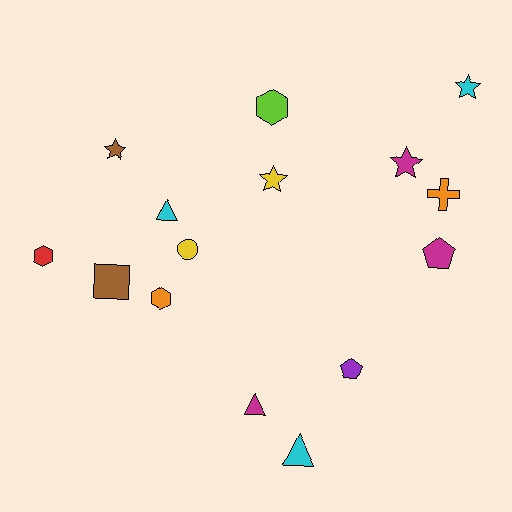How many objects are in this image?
There are 15 objects.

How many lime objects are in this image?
There is 1 lime object.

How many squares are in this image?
There is 1 square.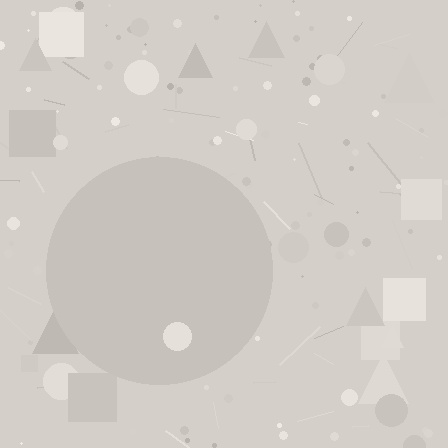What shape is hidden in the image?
A circle is hidden in the image.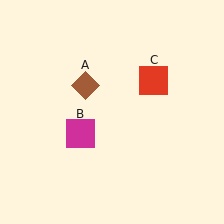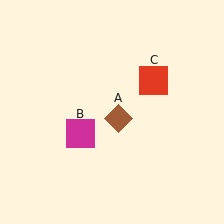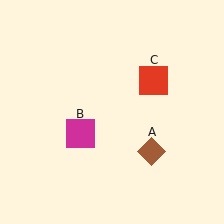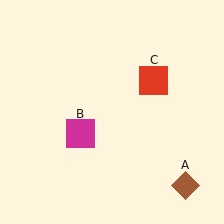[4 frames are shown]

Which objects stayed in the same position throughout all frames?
Magenta square (object B) and red square (object C) remained stationary.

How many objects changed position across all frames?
1 object changed position: brown diamond (object A).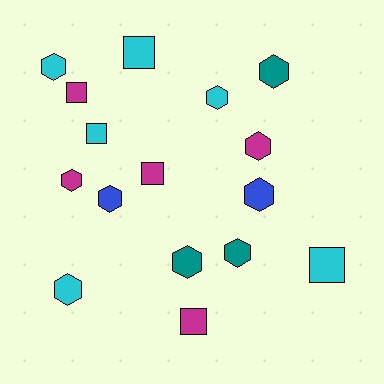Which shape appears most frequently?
Hexagon, with 10 objects.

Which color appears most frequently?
Cyan, with 6 objects.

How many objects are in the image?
There are 16 objects.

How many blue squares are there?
There are no blue squares.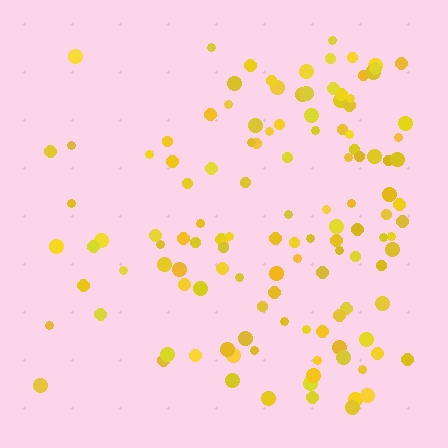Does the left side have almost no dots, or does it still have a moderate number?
Still a moderate number, just noticeably fewer than the right.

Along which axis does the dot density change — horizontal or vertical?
Horizontal.